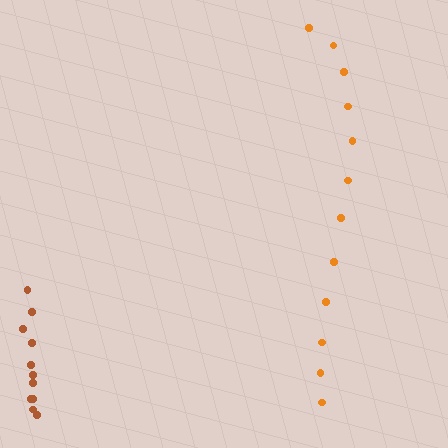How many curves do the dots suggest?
There are 2 distinct paths.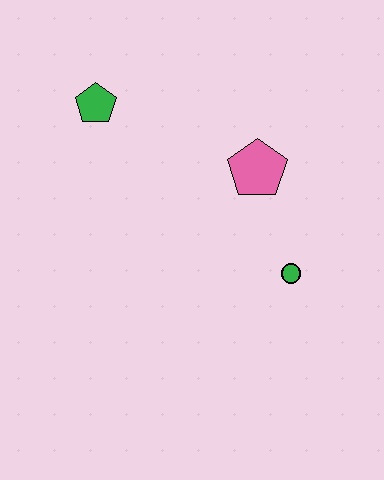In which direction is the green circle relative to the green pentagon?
The green circle is to the right of the green pentagon.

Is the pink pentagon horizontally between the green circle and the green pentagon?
Yes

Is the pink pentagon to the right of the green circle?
No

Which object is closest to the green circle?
The pink pentagon is closest to the green circle.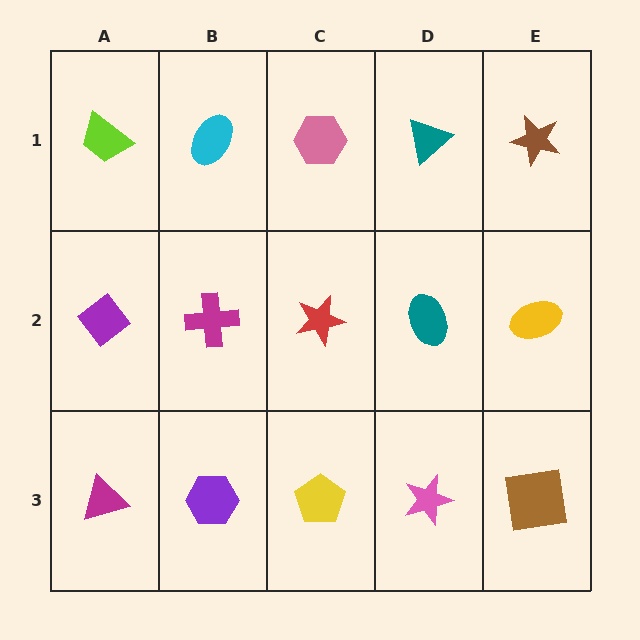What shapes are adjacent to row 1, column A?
A purple diamond (row 2, column A), a cyan ellipse (row 1, column B).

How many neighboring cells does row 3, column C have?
3.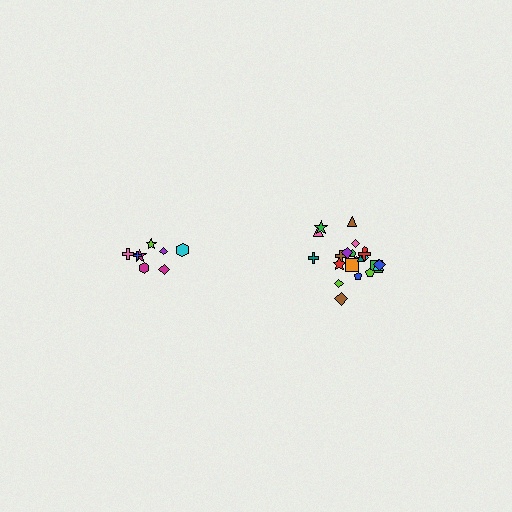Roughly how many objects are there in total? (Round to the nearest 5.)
Roughly 30 objects in total.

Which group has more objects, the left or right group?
The right group.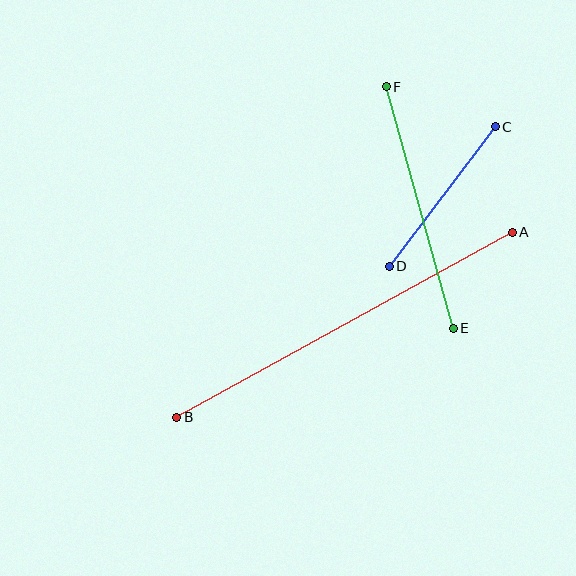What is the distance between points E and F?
The distance is approximately 250 pixels.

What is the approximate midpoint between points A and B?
The midpoint is at approximately (345, 325) pixels.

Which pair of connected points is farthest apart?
Points A and B are farthest apart.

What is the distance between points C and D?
The distance is approximately 175 pixels.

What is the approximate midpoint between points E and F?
The midpoint is at approximately (420, 208) pixels.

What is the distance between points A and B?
The distance is approximately 383 pixels.